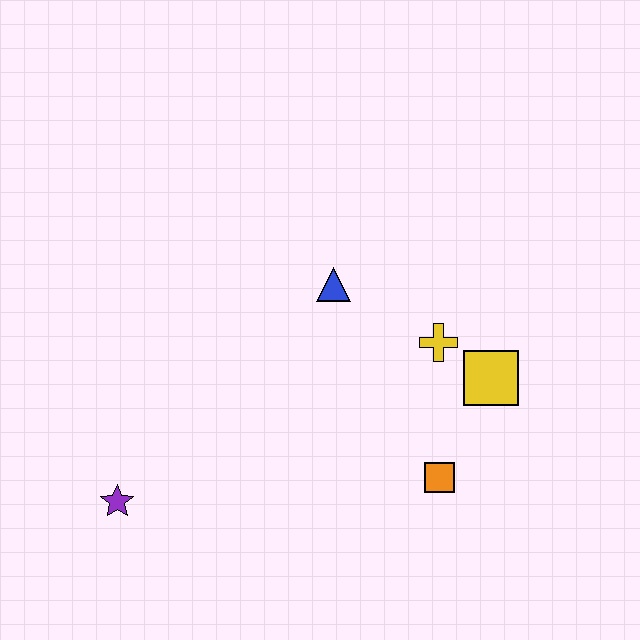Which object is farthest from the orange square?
The purple star is farthest from the orange square.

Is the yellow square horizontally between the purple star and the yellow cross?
No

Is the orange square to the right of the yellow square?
No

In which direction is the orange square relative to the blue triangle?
The orange square is below the blue triangle.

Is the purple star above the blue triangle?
No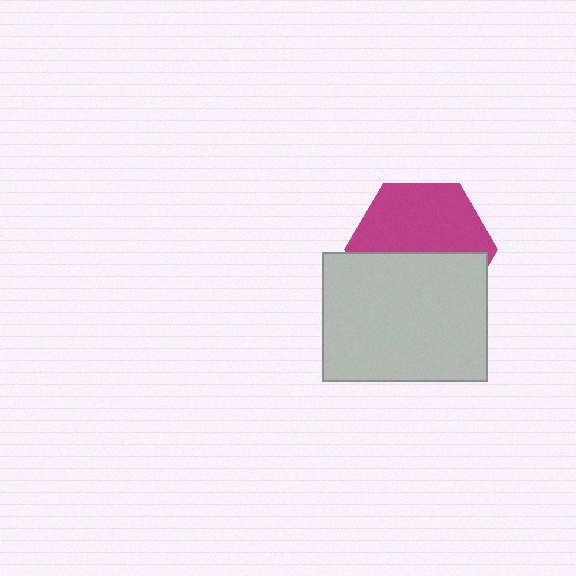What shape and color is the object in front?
The object in front is a light gray rectangle.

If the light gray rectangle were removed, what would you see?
You would see the complete magenta hexagon.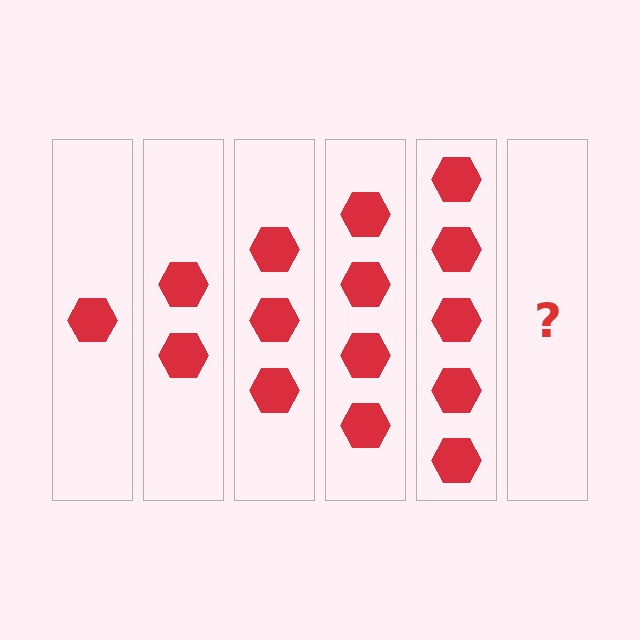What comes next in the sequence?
The next element should be 6 hexagons.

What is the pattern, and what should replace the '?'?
The pattern is that each step adds one more hexagon. The '?' should be 6 hexagons.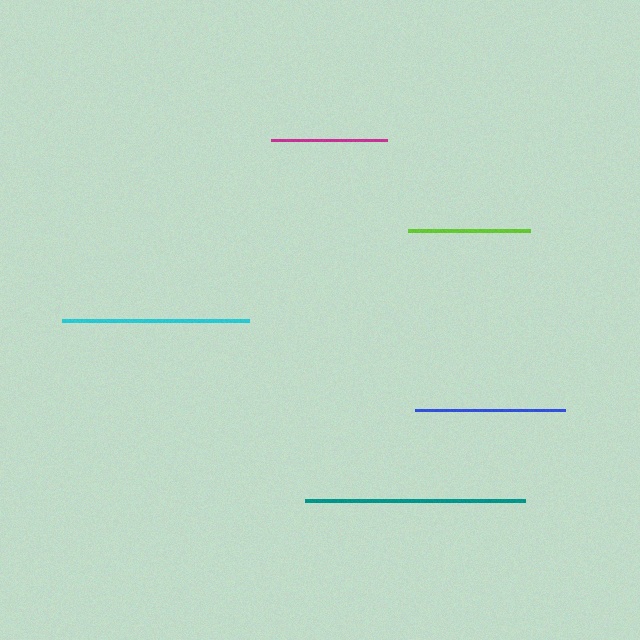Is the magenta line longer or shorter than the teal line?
The teal line is longer than the magenta line.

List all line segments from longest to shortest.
From longest to shortest: teal, cyan, blue, lime, magenta.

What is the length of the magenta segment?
The magenta segment is approximately 117 pixels long.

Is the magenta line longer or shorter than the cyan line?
The cyan line is longer than the magenta line.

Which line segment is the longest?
The teal line is the longest at approximately 220 pixels.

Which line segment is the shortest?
The magenta line is the shortest at approximately 117 pixels.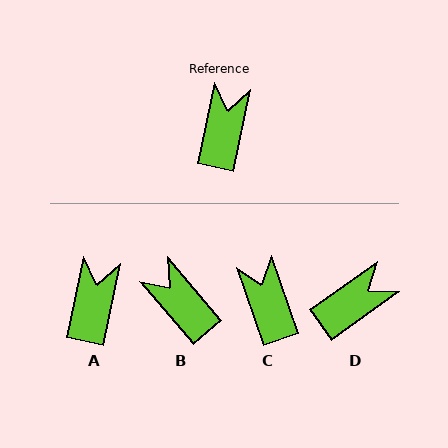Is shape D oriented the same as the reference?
No, it is off by about 43 degrees.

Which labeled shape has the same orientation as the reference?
A.